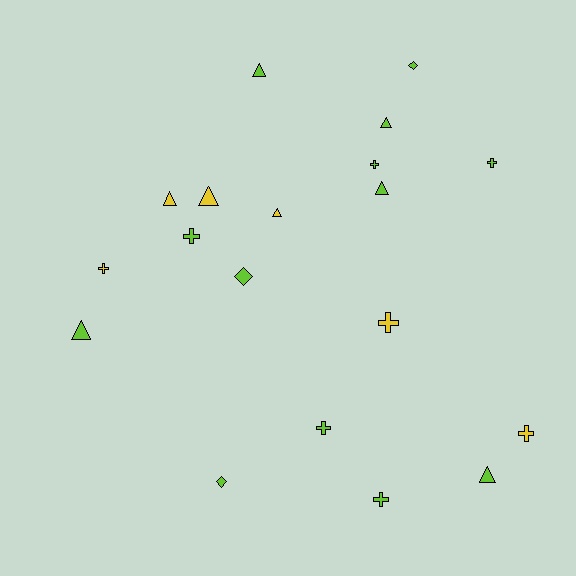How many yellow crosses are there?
There are 3 yellow crosses.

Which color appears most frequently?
Lime, with 13 objects.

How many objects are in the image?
There are 19 objects.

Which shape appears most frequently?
Cross, with 8 objects.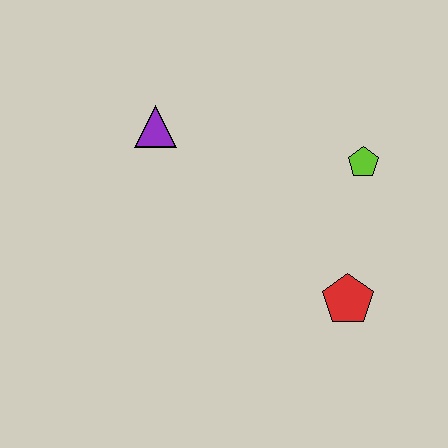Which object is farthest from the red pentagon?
The purple triangle is farthest from the red pentagon.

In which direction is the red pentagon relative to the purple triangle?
The red pentagon is to the right of the purple triangle.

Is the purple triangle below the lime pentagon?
No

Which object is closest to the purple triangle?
The lime pentagon is closest to the purple triangle.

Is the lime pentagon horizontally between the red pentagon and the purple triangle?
No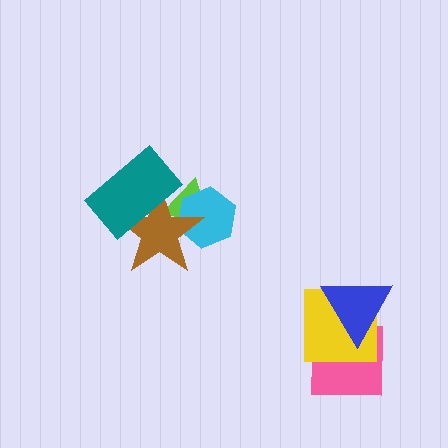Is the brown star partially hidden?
Yes, it is partially covered by another shape.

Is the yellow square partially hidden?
Yes, it is partially covered by another shape.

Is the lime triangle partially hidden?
Yes, it is partially covered by another shape.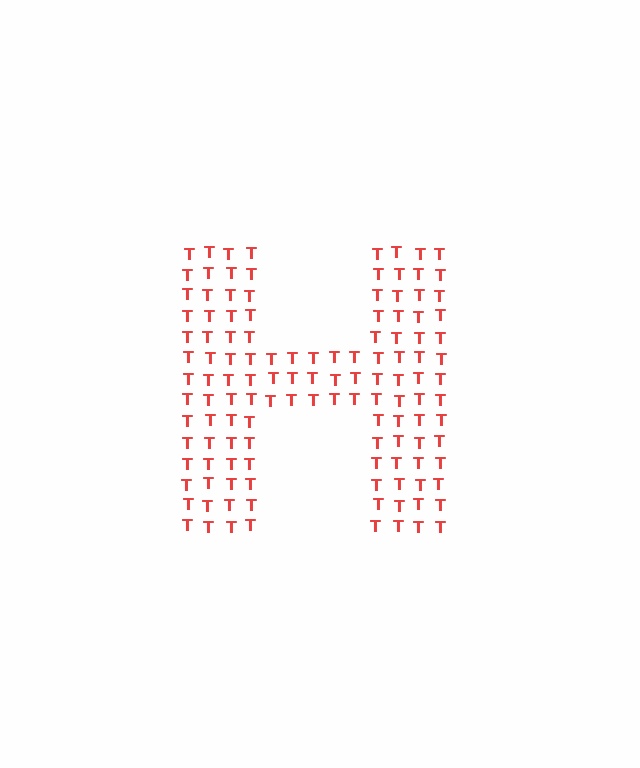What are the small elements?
The small elements are letter T's.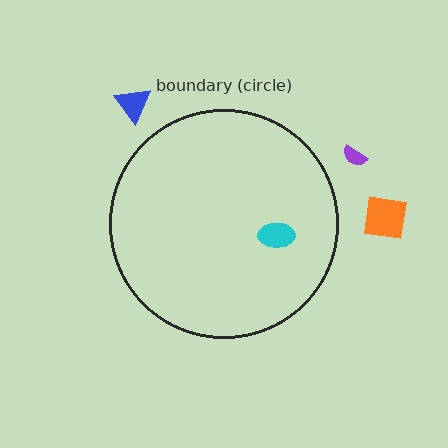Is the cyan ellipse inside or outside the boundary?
Inside.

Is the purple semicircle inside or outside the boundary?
Outside.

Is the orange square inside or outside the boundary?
Outside.